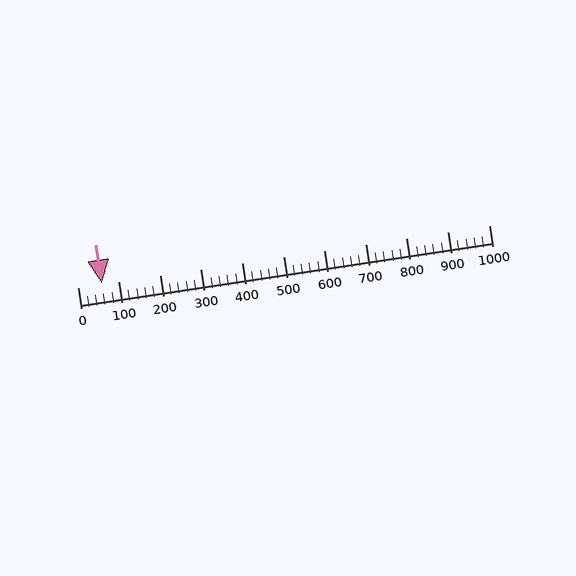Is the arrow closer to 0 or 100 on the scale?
The arrow is closer to 100.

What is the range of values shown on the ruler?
The ruler shows values from 0 to 1000.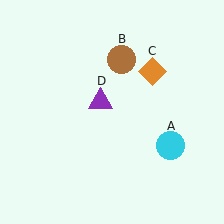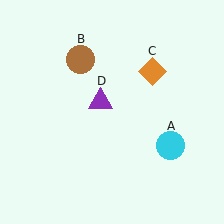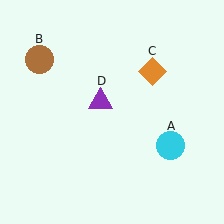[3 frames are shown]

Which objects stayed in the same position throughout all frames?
Cyan circle (object A) and orange diamond (object C) and purple triangle (object D) remained stationary.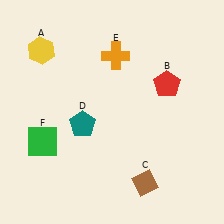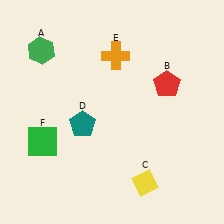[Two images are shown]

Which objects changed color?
A changed from yellow to green. C changed from brown to yellow.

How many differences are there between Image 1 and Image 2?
There are 2 differences between the two images.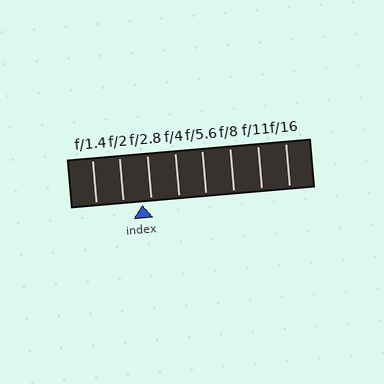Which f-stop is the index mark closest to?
The index mark is closest to f/2.8.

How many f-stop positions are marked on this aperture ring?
There are 8 f-stop positions marked.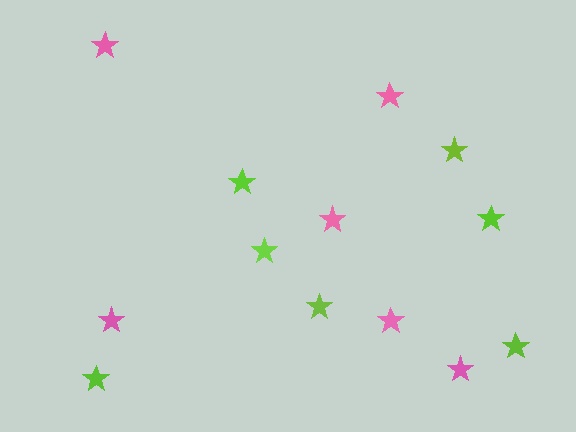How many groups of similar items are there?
There are 2 groups: one group of pink stars (6) and one group of lime stars (7).